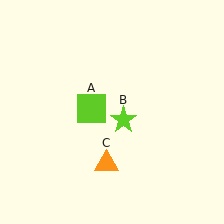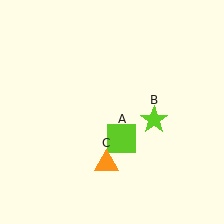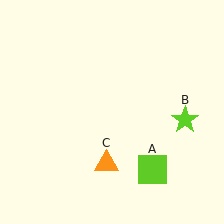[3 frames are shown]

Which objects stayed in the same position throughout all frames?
Orange triangle (object C) remained stationary.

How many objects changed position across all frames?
2 objects changed position: lime square (object A), lime star (object B).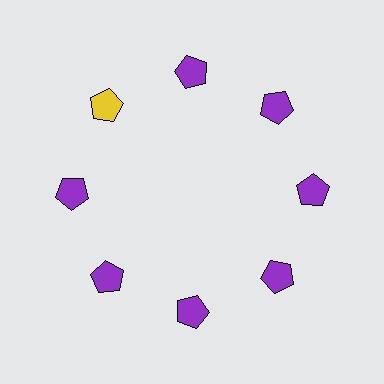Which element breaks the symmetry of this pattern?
The yellow pentagon at roughly the 10 o'clock position breaks the symmetry. All other shapes are purple pentagons.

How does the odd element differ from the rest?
It has a different color: yellow instead of purple.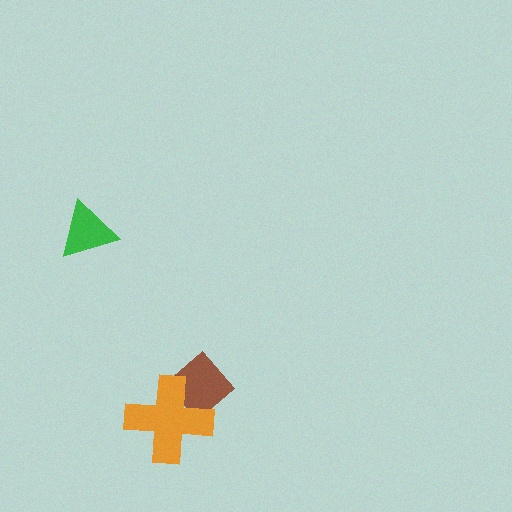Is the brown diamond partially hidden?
Yes, it is partially covered by another shape.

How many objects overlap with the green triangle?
0 objects overlap with the green triangle.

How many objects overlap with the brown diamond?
1 object overlaps with the brown diamond.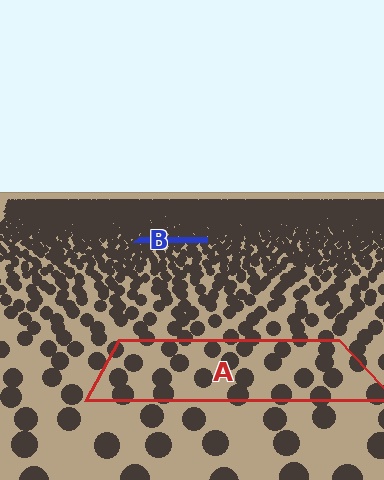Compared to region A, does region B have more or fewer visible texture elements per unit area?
Region B has more texture elements per unit area — they are packed more densely because it is farther away.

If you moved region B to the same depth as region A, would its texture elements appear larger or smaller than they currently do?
They would appear larger. At a closer depth, the same texture elements are projected at a bigger on-screen size.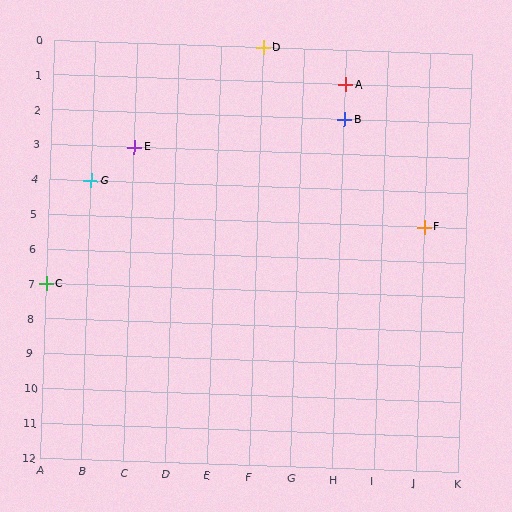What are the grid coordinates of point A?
Point A is at grid coordinates (H, 1).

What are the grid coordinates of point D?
Point D is at grid coordinates (F, 0).